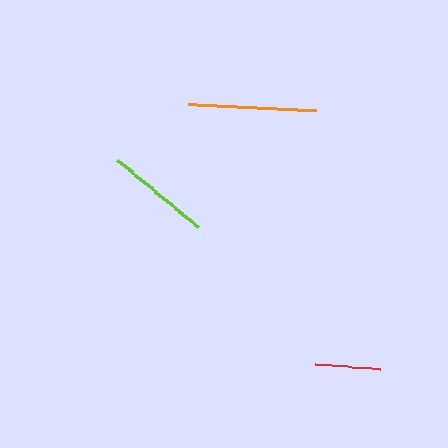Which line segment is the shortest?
The red line is the shortest at approximately 64 pixels.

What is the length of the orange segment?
The orange segment is approximately 129 pixels long.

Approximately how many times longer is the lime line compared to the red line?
The lime line is approximately 1.6 times the length of the red line.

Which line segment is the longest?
The orange line is the longest at approximately 129 pixels.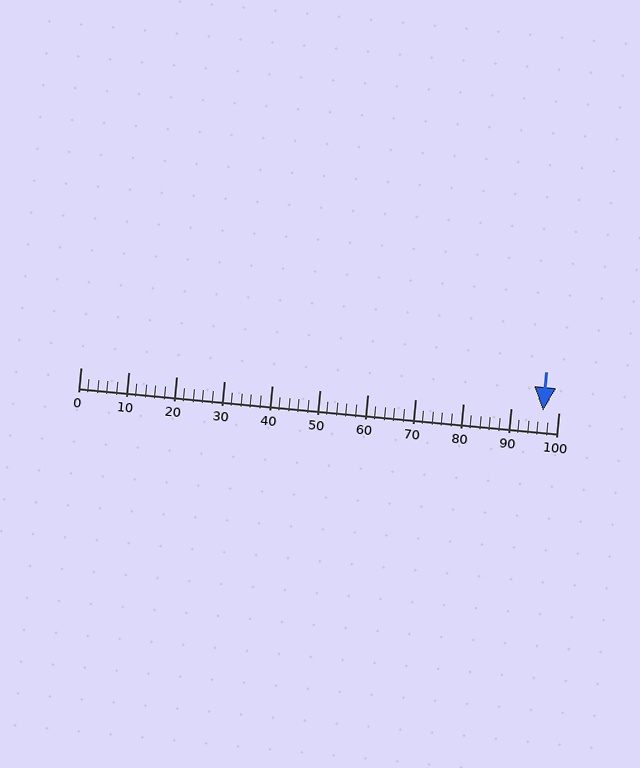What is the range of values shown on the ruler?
The ruler shows values from 0 to 100.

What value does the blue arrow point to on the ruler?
The blue arrow points to approximately 97.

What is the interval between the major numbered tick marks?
The major tick marks are spaced 10 units apart.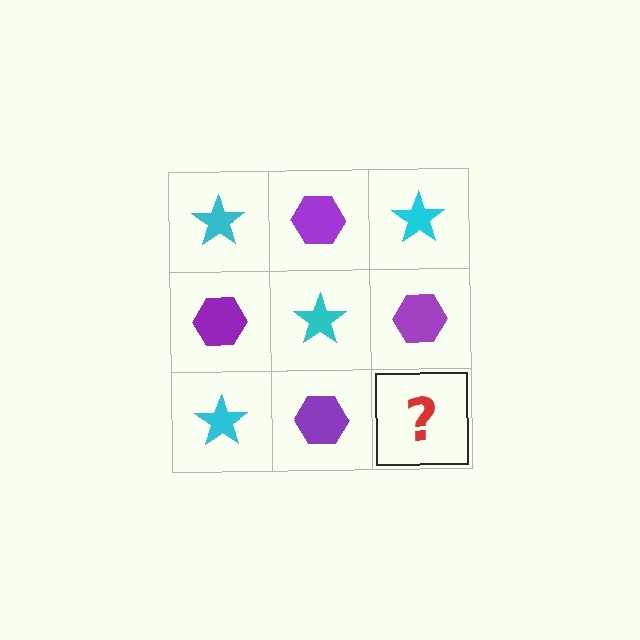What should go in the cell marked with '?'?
The missing cell should contain a cyan star.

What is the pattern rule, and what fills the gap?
The rule is that it alternates cyan star and purple hexagon in a checkerboard pattern. The gap should be filled with a cyan star.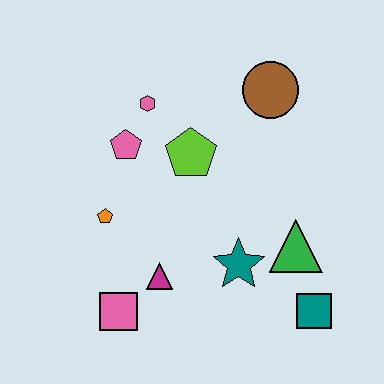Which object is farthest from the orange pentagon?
The teal square is farthest from the orange pentagon.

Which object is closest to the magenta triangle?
The pink square is closest to the magenta triangle.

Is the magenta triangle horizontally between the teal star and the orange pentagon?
Yes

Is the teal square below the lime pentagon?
Yes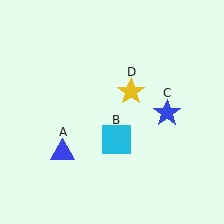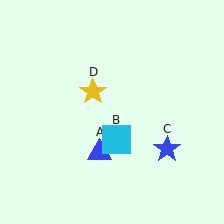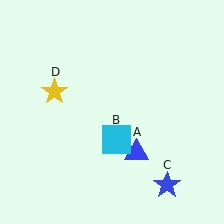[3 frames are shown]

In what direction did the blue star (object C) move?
The blue star (object C) moved down.